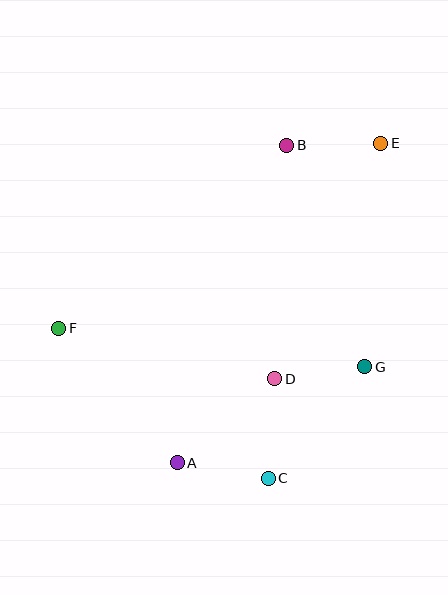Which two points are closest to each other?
Points D and G are closest to each other.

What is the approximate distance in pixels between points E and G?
The distance between E and G is approximately 225 pixels.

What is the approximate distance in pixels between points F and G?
The distance between F and G is approximately 308 pixels.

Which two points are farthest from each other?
Points A and E are farthest from each other.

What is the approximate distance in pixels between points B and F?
The distance between B and F is approximately 292 pixels.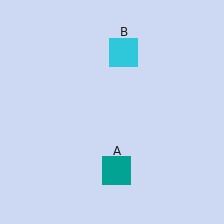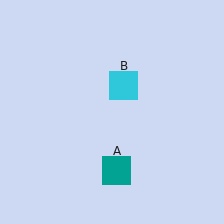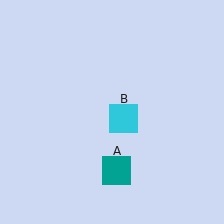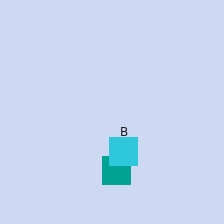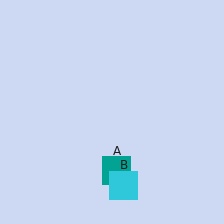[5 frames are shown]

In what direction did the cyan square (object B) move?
The cyan square (object B) moved down.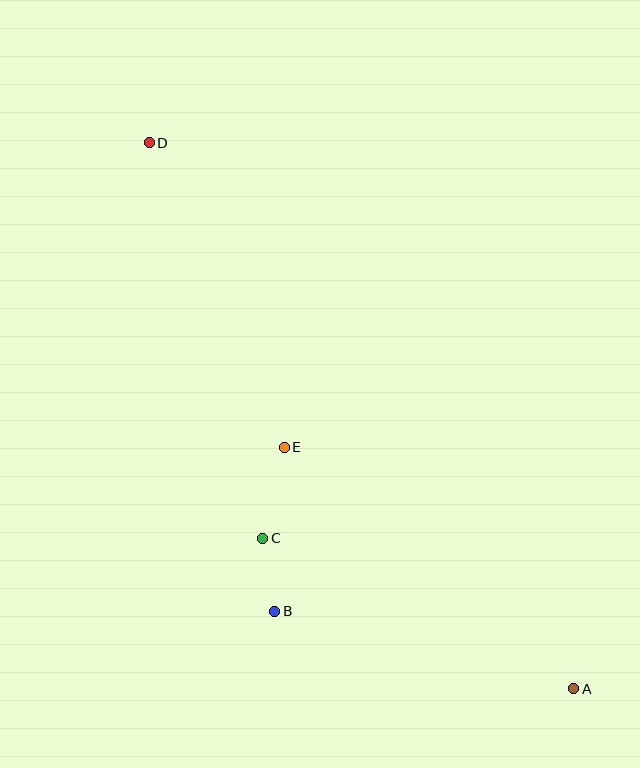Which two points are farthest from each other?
Points A and D are farthest from each other.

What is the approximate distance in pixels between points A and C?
The distance between A and C is approximately 345 pixels.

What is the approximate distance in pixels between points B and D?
The distance between B and D is approximately 485 pixels.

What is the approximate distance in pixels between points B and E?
The distance between B and E is approximately 165 pixels.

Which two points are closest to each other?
Points B and C are closest to each other.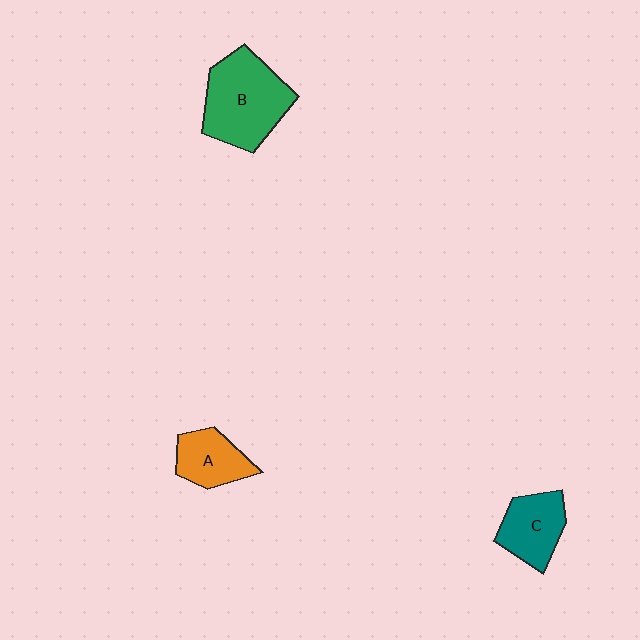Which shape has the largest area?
Shape B (green).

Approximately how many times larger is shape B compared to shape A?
Approximately 1.9 times.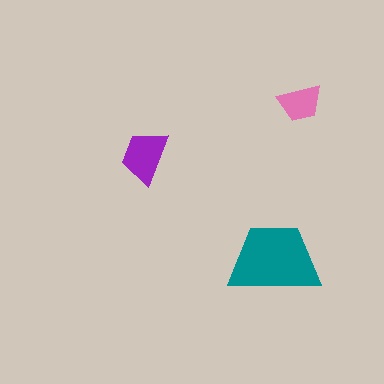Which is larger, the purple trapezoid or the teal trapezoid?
The teal one.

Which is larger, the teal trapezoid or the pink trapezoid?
The teal one.